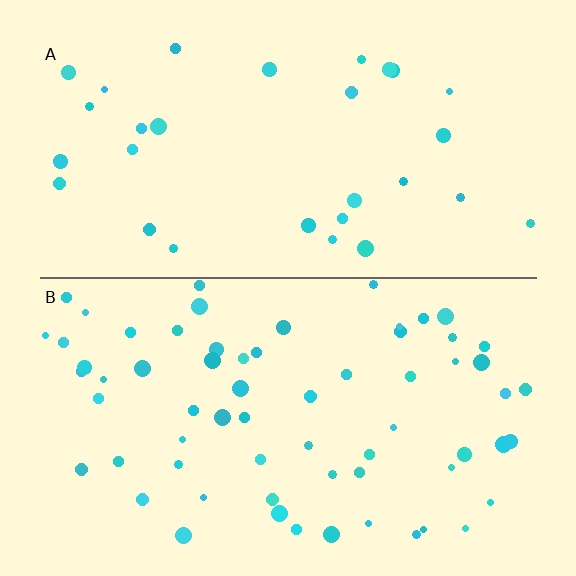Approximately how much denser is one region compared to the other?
Approximately 2.2× — region B over region A.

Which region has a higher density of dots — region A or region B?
B (the bottom).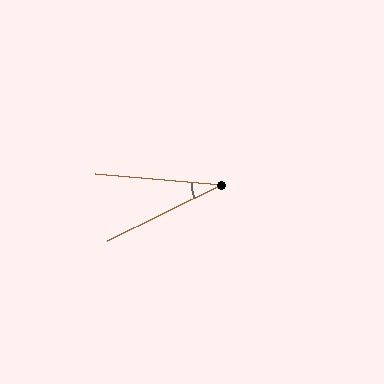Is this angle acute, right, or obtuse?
It is acute.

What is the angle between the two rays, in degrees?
Approximately 31 degrees.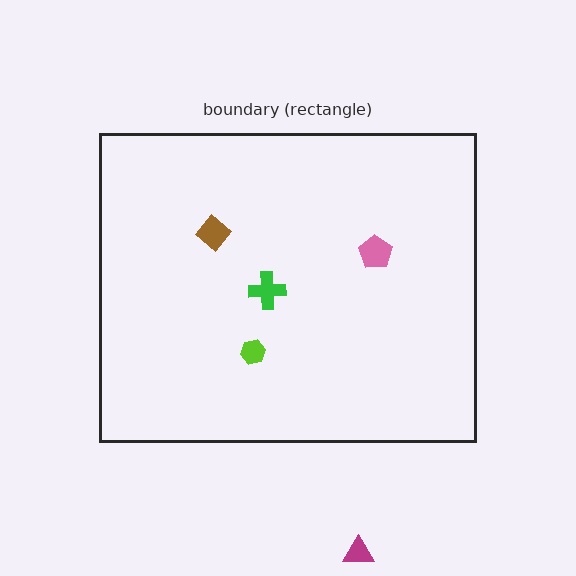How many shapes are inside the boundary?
4 inside, 1 outside.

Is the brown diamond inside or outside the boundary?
Inside.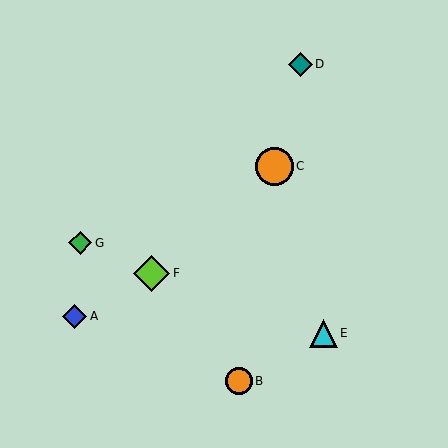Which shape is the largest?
The orange circle (labeled C) is the largest.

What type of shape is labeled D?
Shape D is a teal diamond.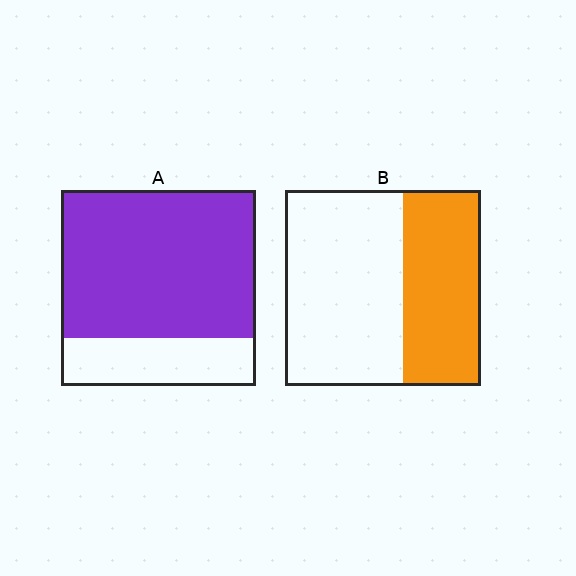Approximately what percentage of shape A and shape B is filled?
A is approximately 75% and B is approximately 40%.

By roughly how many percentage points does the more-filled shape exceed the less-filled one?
By roughly 35 percentage points (A over B).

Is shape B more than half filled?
No.